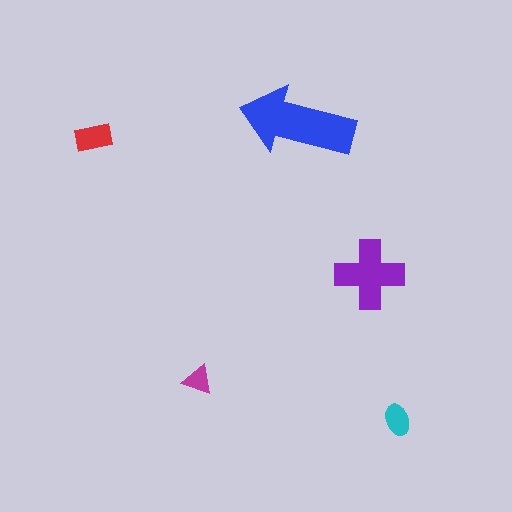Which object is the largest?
The blue arrow.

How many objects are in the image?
There are 5 objects in the image.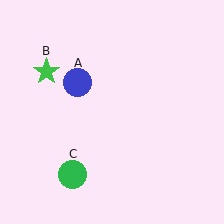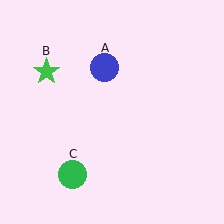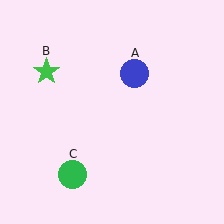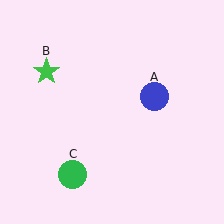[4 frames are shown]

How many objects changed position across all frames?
1 object changed position: blue circle (object A).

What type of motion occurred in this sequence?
The blue circle (object A) rotated clockwise around the center of the scene.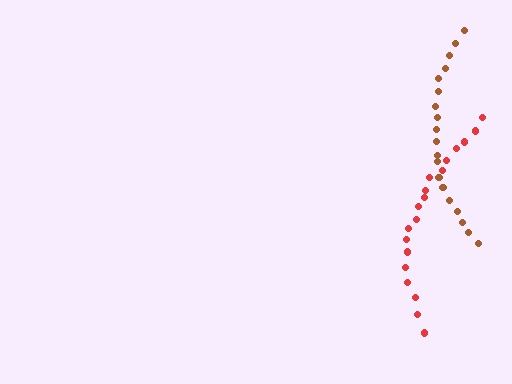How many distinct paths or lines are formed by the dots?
There are 2 distinct paths.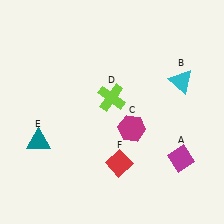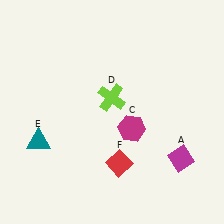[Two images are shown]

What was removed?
The cyan triangle (B) was removed in Image 2.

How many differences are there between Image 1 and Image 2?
There is 1 difference between the two images.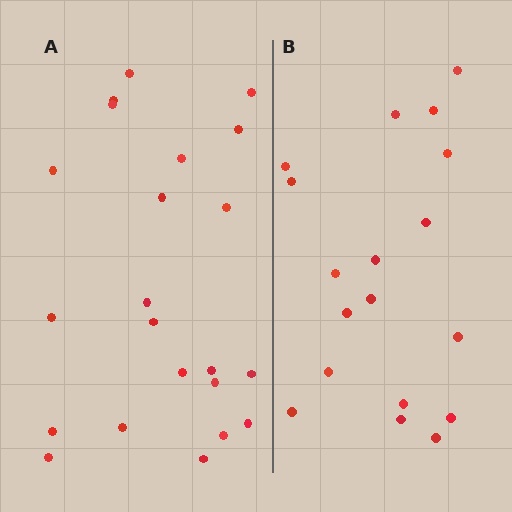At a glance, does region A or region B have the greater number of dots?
Region A (the left region) has more dots.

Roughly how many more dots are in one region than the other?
Region A has about 4 more dots than region B.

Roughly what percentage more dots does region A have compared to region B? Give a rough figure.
About 20% more.